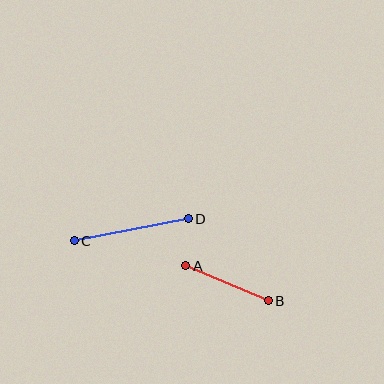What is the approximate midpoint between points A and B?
The midpoint is at approximately (227, 283) pixels.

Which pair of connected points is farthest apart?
Points C and D are farthest apart.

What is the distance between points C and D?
The distance is approximately 116 pixels.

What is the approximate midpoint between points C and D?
The midpoint is at approximately (131, 230) pixels.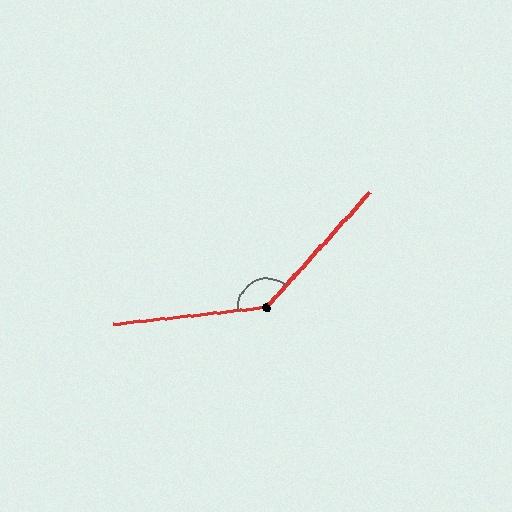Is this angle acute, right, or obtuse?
It is obtuse.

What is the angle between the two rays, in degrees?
Approximately 138 degrees.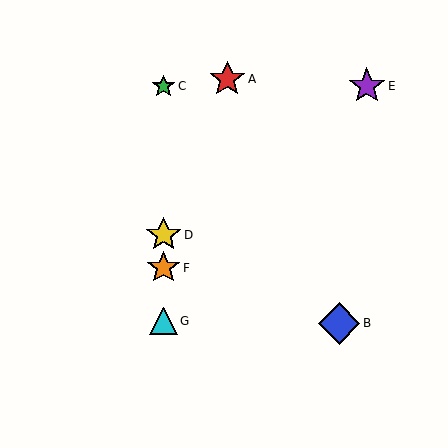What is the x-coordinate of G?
Object G is at x≈164.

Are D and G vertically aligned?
Yes, both are at x≈164.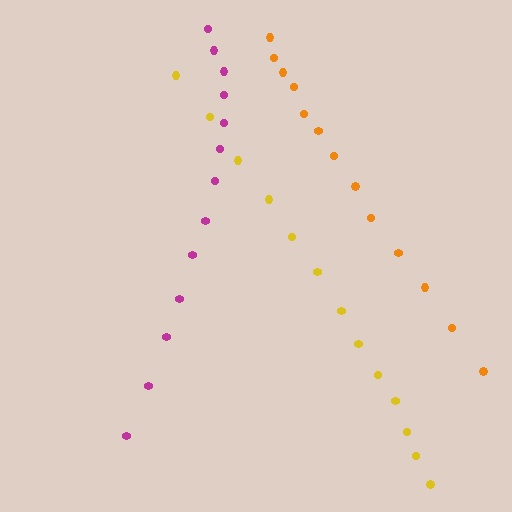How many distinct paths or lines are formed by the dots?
There are 3 distinct paths.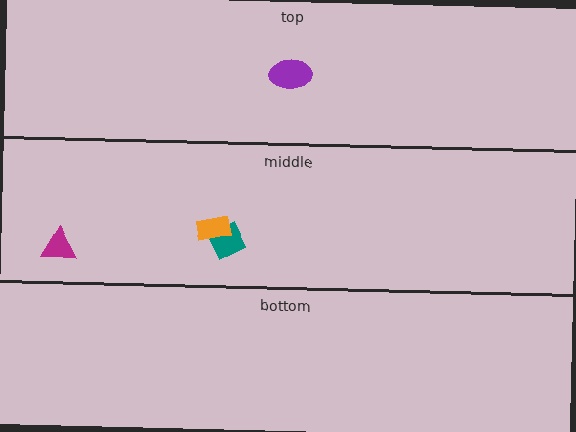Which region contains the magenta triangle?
The middle region.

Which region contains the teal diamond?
The middle region.